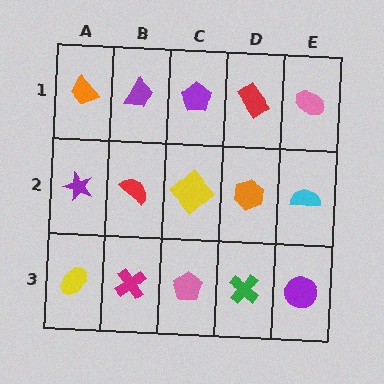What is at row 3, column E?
A purple circle.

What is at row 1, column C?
A purple pentagon.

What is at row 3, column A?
A yellow ellipse.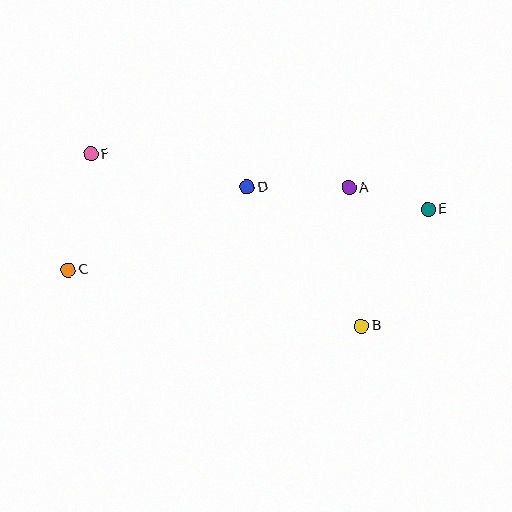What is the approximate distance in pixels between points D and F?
The distance between D and F is approximately 160 pixels.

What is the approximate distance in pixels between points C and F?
The distance between C and F is approximately 118 pixels.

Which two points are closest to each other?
Points A and E are closest to each other.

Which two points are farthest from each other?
Points C and E are farthest from each other.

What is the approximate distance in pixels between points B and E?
The distance between B and E is approximately 134 pixels.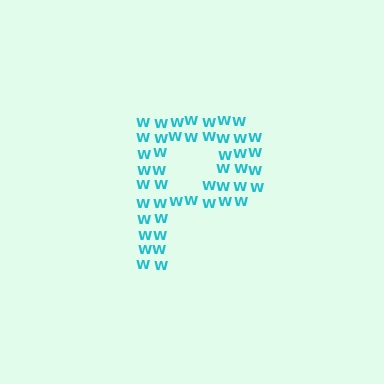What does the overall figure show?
The overall figure shows the letter P.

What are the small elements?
The small elements are letter W's.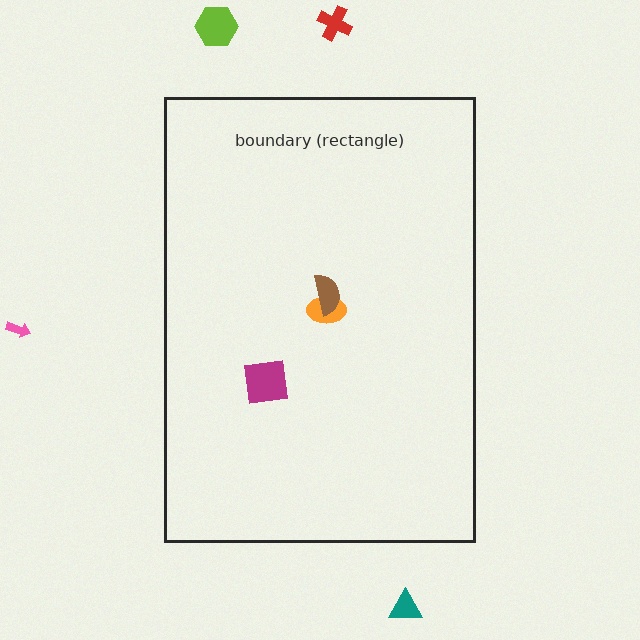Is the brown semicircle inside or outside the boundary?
Inside.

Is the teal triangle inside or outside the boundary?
Outside.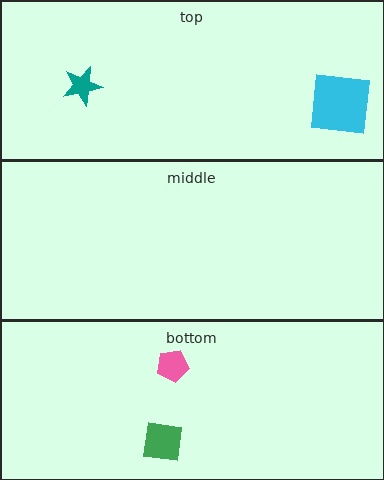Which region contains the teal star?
The top region.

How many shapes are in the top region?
2.